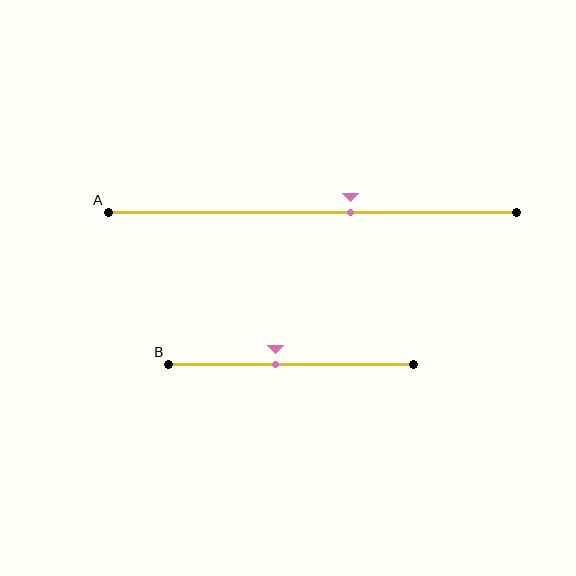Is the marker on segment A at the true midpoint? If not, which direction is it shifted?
No, the marker on segment A is shifted to the right by about 9% of the segment length.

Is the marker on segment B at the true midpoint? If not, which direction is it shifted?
No, the marker on segment B is shifted to the left by about 6% of the segment length.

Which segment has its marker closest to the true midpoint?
Segment B has its marker closest to the true midpoint.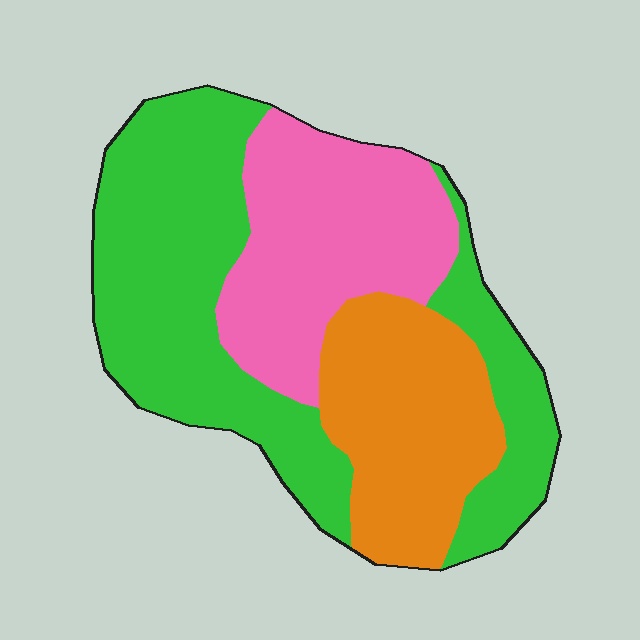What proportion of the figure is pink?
Pink takes up between a quarter and a half of the figure.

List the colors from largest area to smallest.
From largest to smallest: green, pink, orange.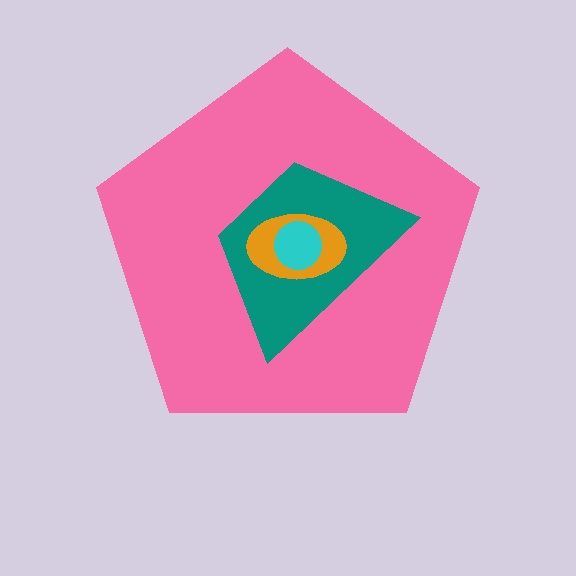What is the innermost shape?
The cyan circle.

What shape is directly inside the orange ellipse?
The cyan circle.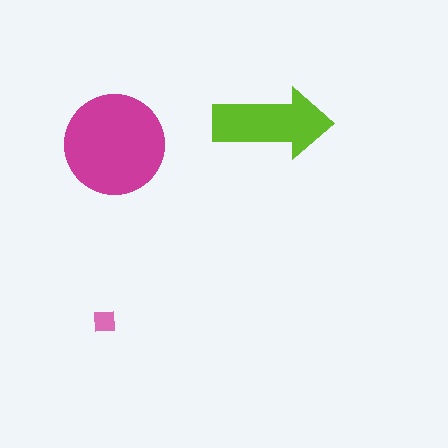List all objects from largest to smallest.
The magenta circle, the lime arrow, the pink square.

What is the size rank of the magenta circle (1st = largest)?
1st.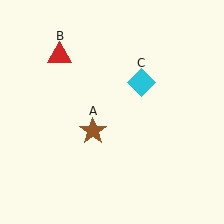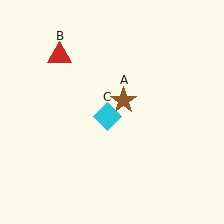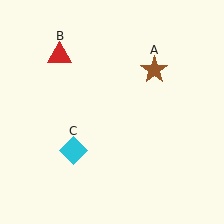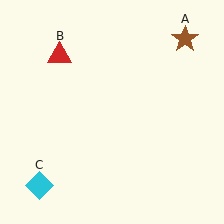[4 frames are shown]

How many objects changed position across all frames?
2 objects changed position: brown star (object A), cyan diamond (object C).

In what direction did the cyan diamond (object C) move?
The cyan diamond (object C) moved down and to the left.